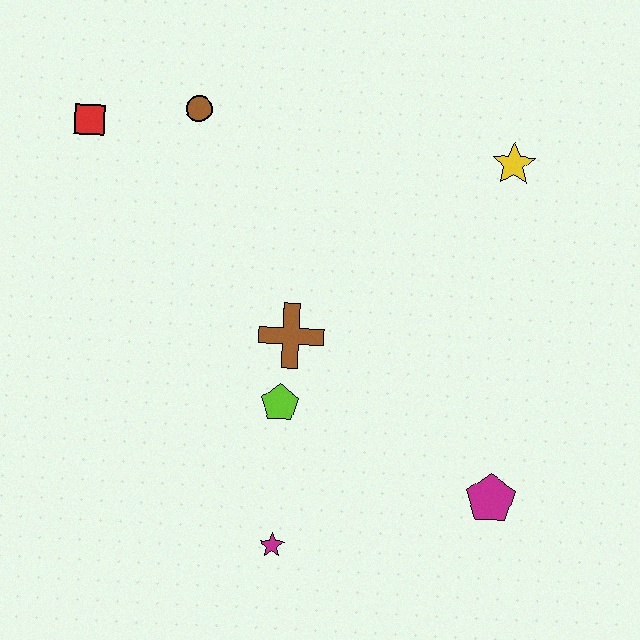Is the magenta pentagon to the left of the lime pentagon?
No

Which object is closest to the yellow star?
The brown cross is closest to the yellow star.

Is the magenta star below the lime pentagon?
Yes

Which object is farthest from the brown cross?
The red square is farthest from the brown cross.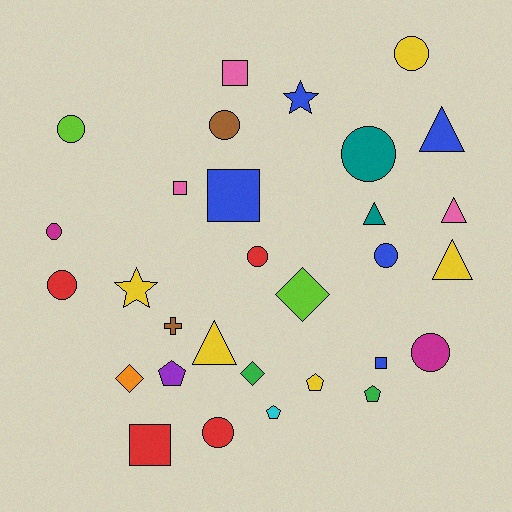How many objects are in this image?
There are 30 objects.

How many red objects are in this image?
There are 4 red objects.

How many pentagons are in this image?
There are 4 pentagons.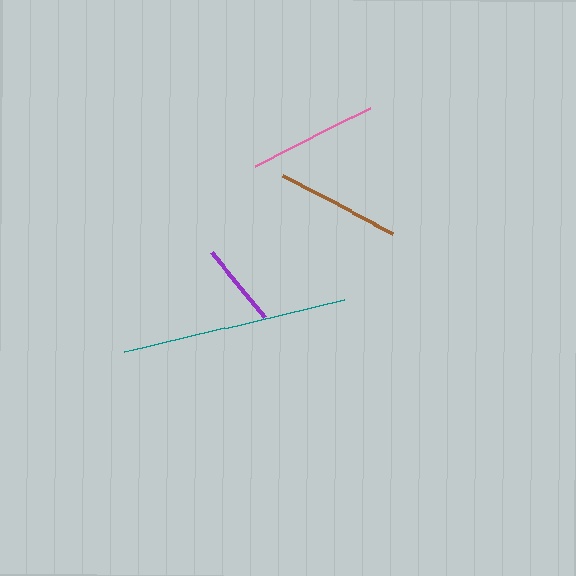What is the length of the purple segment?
The purple segment is approximately 84 pixels long.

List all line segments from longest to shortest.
From longest to shortest: teal, pink, brown, purple.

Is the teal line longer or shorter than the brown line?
The teal line is longer than the brown line.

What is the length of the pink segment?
The pink segment is approximately 129 pixels long.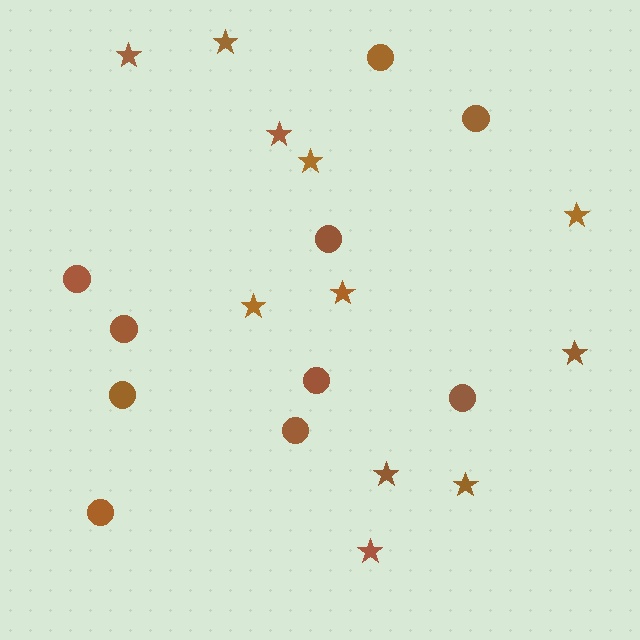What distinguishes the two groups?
There are 2 groups: one group of circles (10) and one group of stars (11).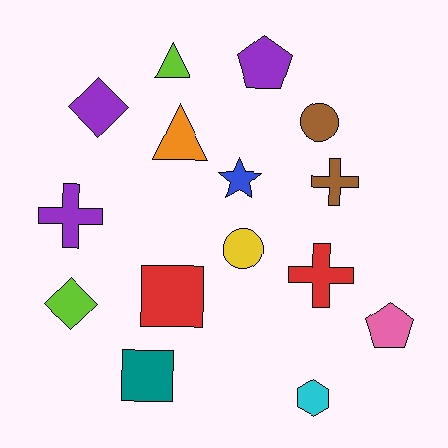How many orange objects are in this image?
There is 1 orange object.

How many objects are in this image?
There are 15 objects.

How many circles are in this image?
There are 2 circles.